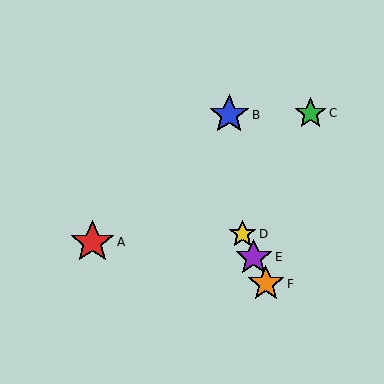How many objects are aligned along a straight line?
3 objects (D, E, F) are aligned along a straight line.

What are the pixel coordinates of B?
Object B is at (229, 115).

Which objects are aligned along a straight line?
Objects D, E, F are aligned along a straight line.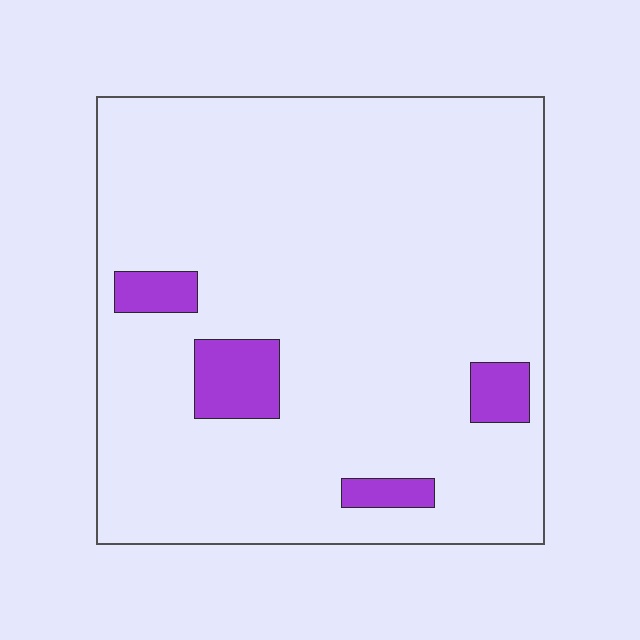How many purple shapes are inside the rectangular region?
4.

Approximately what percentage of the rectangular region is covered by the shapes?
Approximately 10%.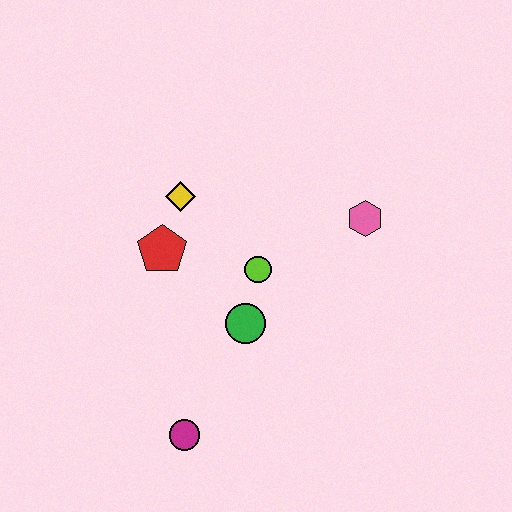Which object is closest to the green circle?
The lime circle is closest to the green circle.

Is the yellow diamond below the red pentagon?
No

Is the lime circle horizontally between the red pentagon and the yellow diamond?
No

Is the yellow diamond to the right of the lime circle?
No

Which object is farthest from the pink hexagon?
The magenta circle is farthest from the pink hexagon.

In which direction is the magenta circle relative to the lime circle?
The magenta circle is below the lime circle.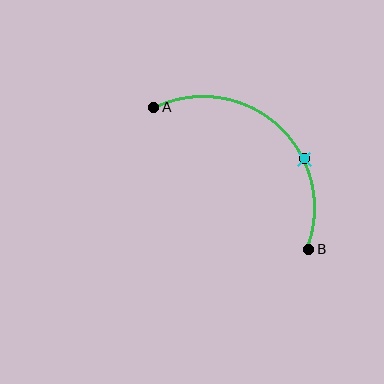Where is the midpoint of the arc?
The arc midpoint is the point on the curve farthest from the straight line joining A and B. It sits above and to the right of that line.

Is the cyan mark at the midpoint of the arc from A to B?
No. The cyan mark lies on the arc but is closer to endpoint B. The arc midpoint would be at the point on the curve equidistant along the arc from both A and B.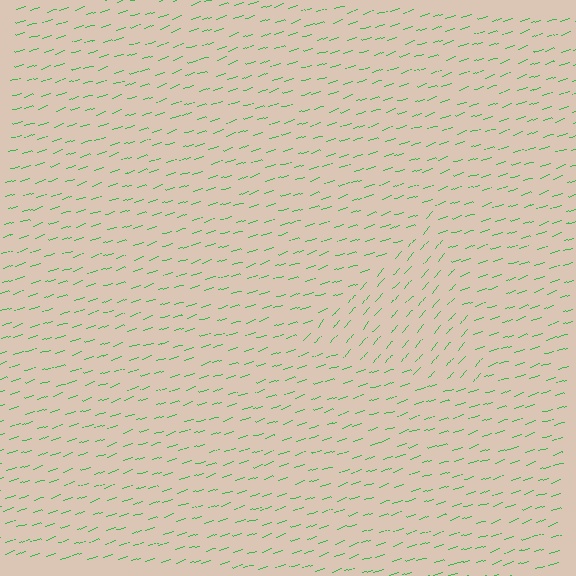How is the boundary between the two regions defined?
The boundary is defined purely by a change in line orientation (approximately 31 degrees difference). All lines are the same color and thickness.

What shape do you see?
I see a triangle.